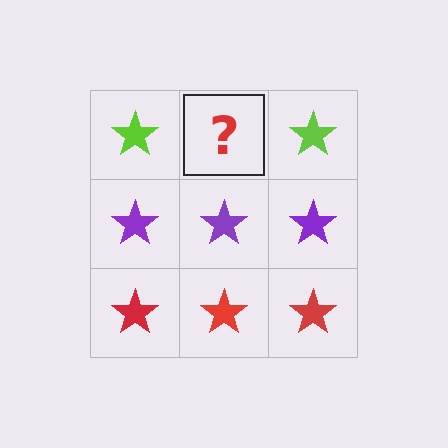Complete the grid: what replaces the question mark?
The question mark should be replaced with a lime star.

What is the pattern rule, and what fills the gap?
The rule is that each row has a consistent color. The gap should be filled with a lime star.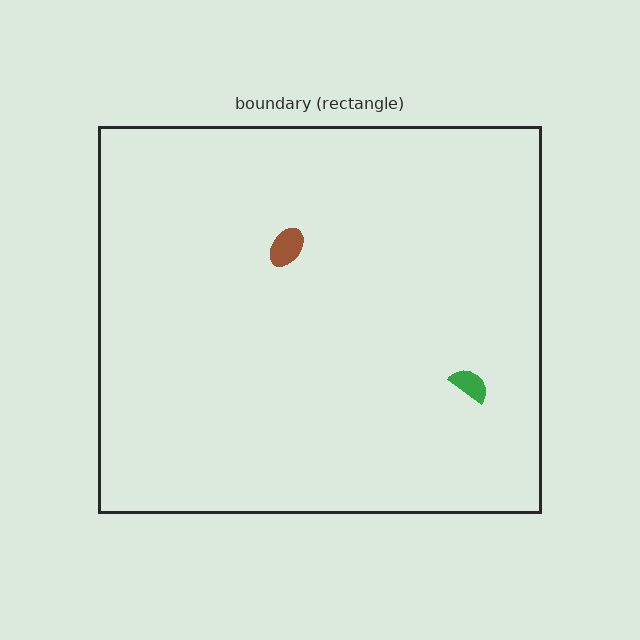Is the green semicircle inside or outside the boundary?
Inside.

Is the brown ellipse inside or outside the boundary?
Inside.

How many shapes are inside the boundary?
2 inside, 0 outside.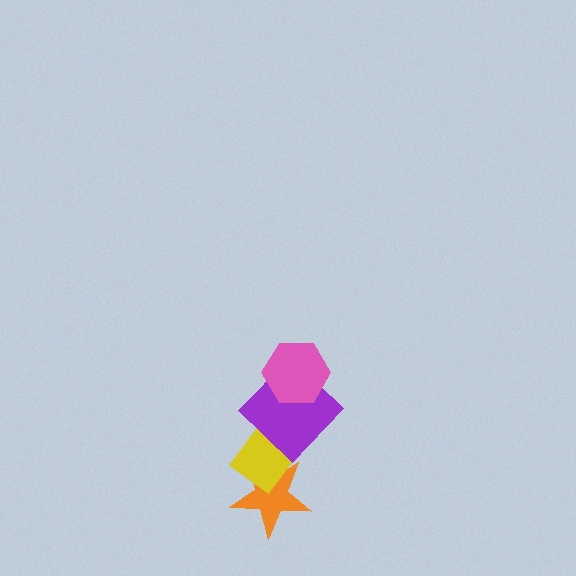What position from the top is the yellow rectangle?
The yellow rectangle is 3rd from the top.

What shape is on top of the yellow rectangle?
The purple diamond is on top of the yellow rectangle.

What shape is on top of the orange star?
The yellow rectangle is on top of the orange star.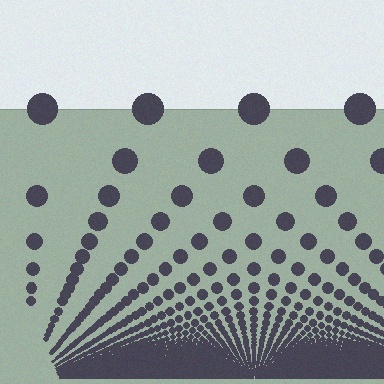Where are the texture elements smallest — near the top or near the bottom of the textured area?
Near the bottom.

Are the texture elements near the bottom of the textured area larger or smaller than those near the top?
Smaller. The gradient is inverted — elements near the bottom are smaller and denser.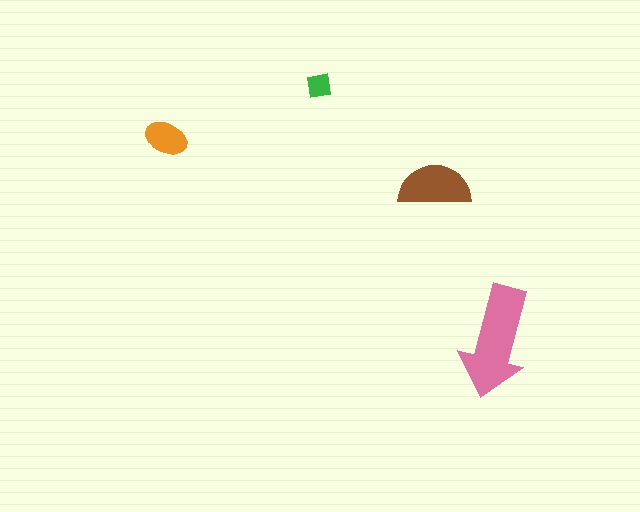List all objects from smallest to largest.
The green square, the orange ellipse, the brown semicircle, the pink arrow.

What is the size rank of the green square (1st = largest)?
4th.